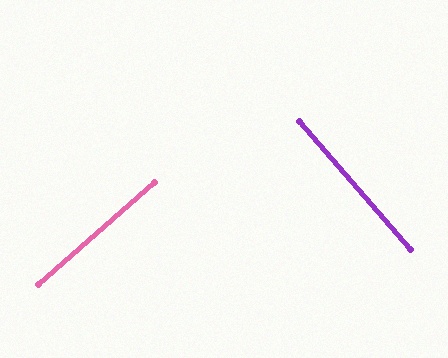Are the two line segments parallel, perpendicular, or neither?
Perpendicular — they meet at approximately 90°.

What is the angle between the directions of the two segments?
Approximately 90 degrees.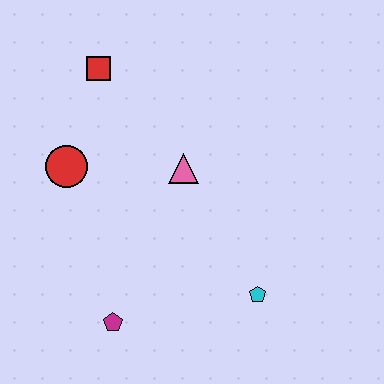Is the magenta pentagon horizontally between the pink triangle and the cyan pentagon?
No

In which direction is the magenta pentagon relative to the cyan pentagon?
The magenta pentagon is to the left of the cyan pentagon.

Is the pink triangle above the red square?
No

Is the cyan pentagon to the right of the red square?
Yes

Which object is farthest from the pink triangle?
The magenta pentagon is farthest from the pink triangle.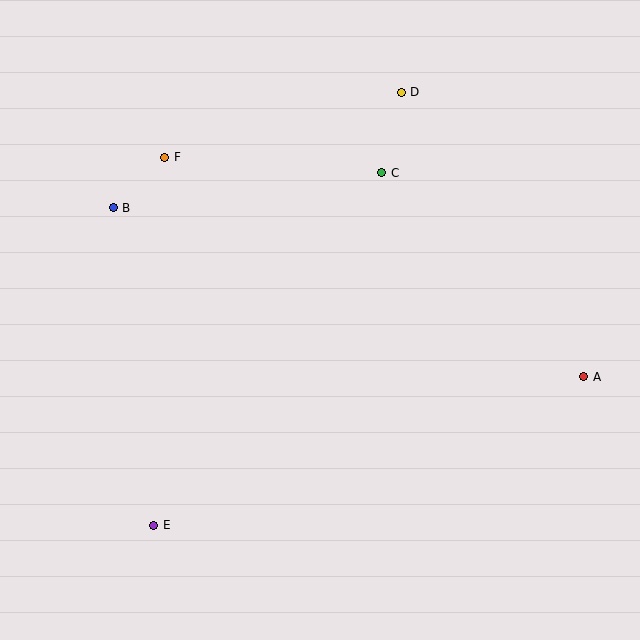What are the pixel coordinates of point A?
Point A is at (584, 377).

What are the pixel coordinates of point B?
Point B is at (113, 208).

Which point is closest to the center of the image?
Point C at (382, 173) is closest to the center.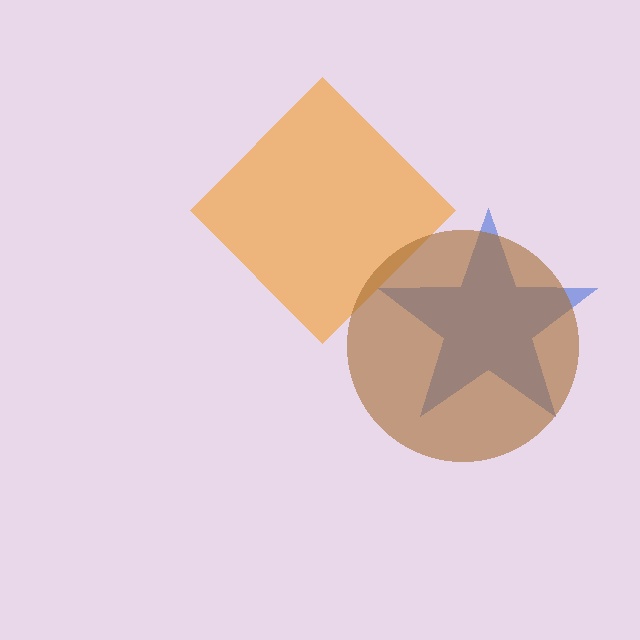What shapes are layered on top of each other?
The layered shapes are: an orange diamond, a blue star, a brown circle.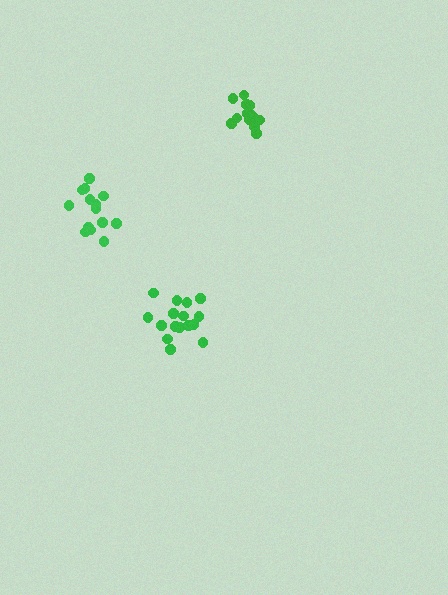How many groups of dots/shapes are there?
There are 3 groups.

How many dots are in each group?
Group 1: 14 dots, Group 2: 16 dots, Group 3: 15 dots (45 total).